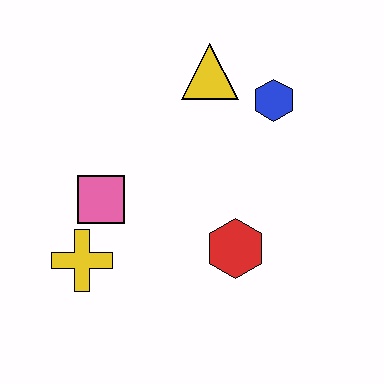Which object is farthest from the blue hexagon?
The yellow cross is farthest from the blue hexagon.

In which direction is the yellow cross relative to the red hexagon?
The yellow cross is to the left of the red hexagon.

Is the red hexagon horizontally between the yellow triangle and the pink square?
No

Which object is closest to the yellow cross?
The pink square is closest to the yellow cross.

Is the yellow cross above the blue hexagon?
No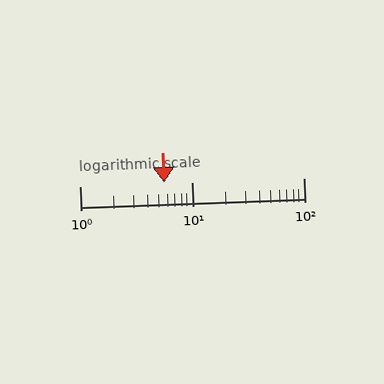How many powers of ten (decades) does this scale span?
The scale spans 2 decades, from 1 to 100.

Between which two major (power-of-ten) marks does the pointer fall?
The pointer is between 1 and 10.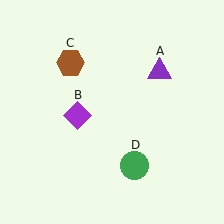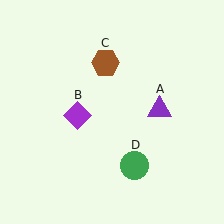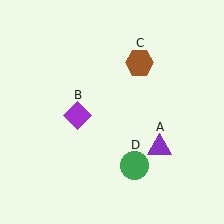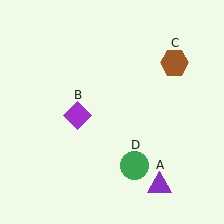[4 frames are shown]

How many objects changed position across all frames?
2 objects changed position: purple triangle (object A), brown hexagon (object C).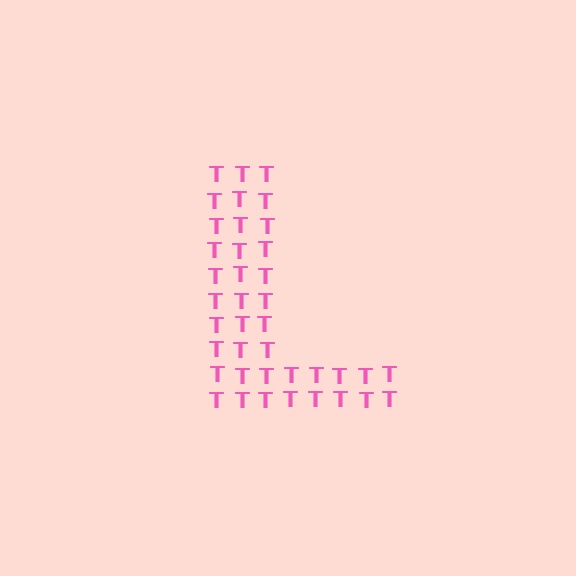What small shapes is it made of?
It is made of small letter T's.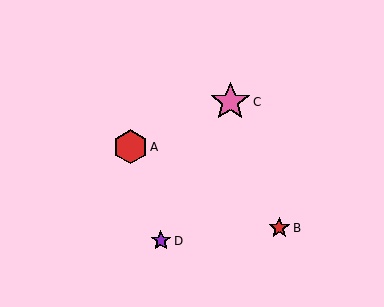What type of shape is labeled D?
Shape D is a purple star.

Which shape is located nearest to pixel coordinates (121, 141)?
The red hexagon (labeled A) at (130, 147) is nearest to that location.